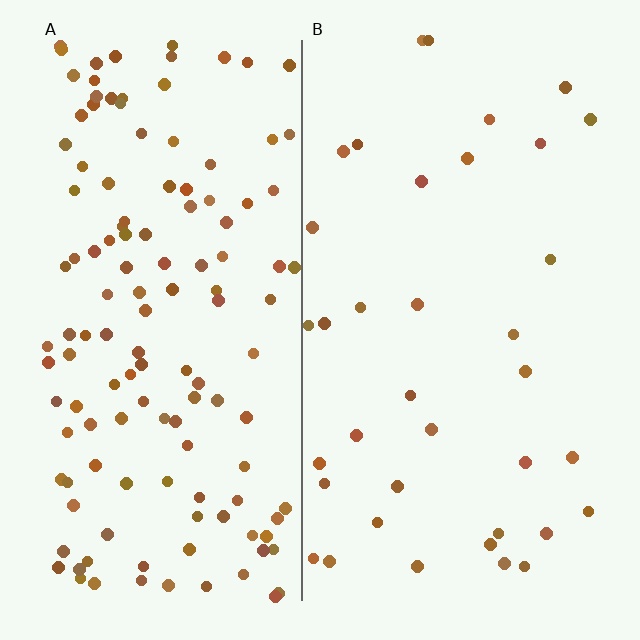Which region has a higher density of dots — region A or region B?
A (the left).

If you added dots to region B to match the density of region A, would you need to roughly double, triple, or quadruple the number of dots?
Approximately quadruple.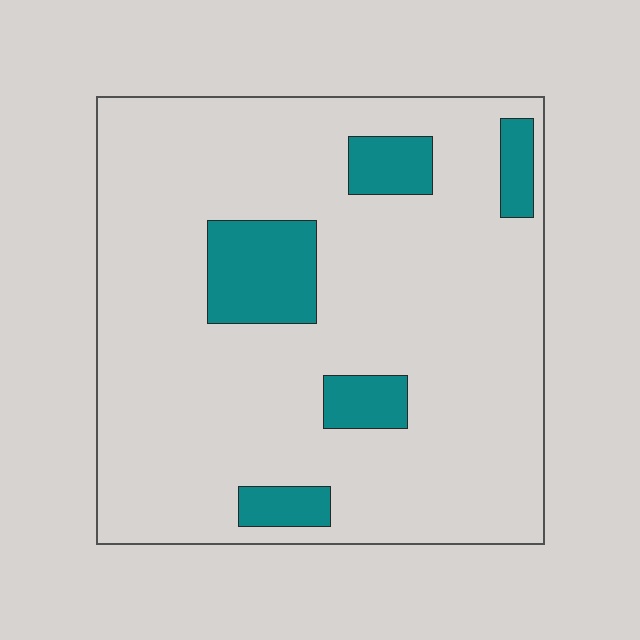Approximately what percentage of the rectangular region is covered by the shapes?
Approximately 15%.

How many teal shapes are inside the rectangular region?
5.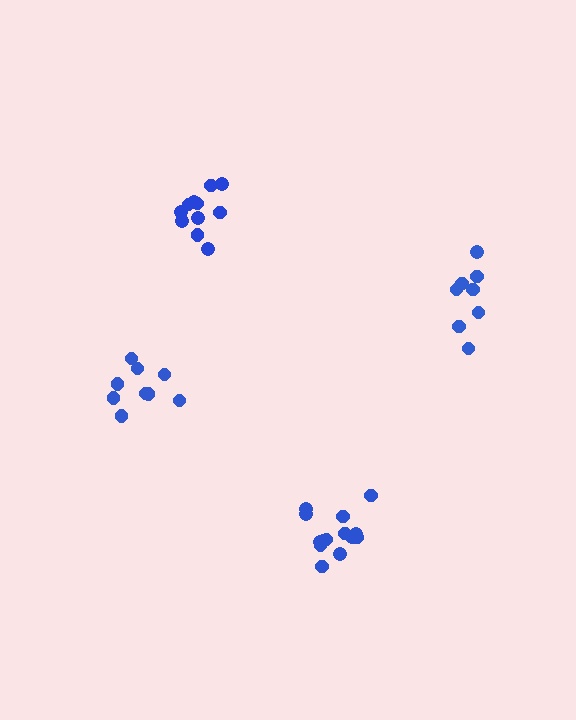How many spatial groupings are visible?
There are 4 spatial groupings.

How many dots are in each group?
Group 1: 11 dots, Group 2: 8 dots, Group 3: 14 dots, Group 4: 9 dots (42 total).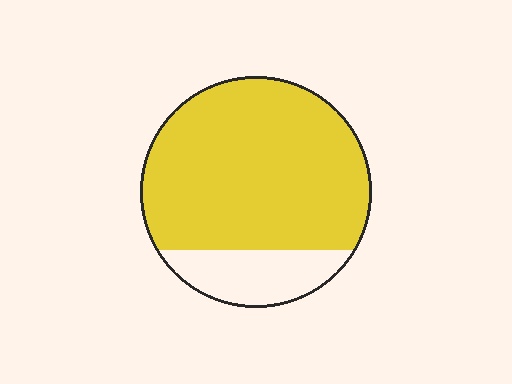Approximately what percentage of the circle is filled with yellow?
Approximately 80%.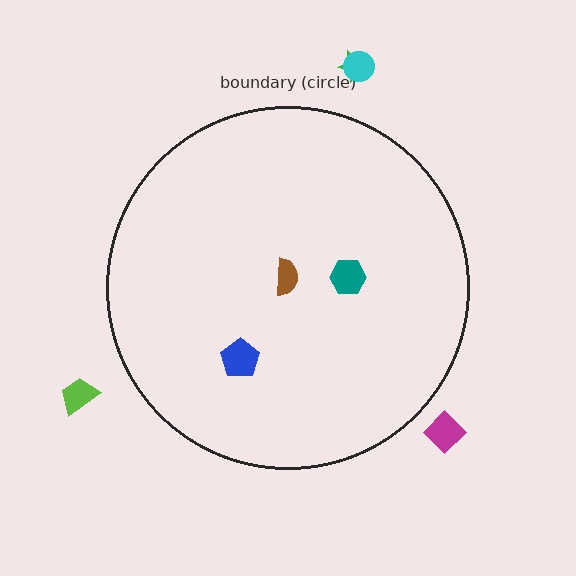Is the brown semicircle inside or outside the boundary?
Inside.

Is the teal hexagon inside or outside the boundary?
Inside.